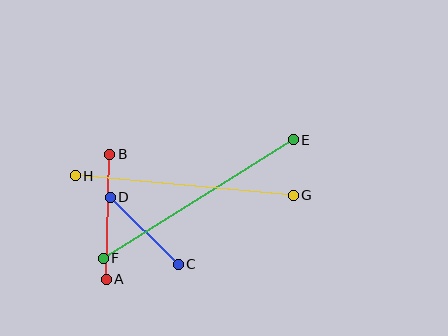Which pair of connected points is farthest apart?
Points E and F are farthest apart.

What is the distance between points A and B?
The distance is approximately 125 pixels.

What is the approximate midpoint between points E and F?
The midpoint is at approximately (198, 199) pixels.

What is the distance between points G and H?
The distance is approximately 219 pixels.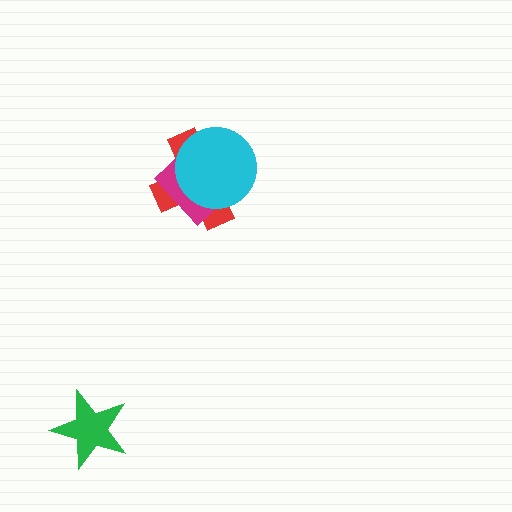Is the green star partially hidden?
No, no other shape covers it.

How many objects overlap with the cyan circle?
2 objects overlap with the cyan circle.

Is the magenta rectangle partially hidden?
Yes, it is partially covered by another shape.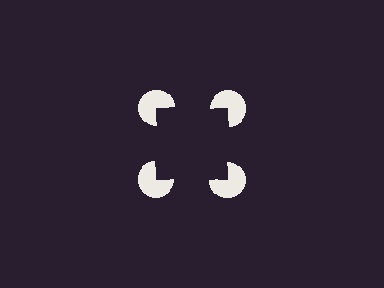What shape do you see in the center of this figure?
An illusory square — its edges are inferred from the aligned wedge cuts in the pac-man discs, not physically drawn.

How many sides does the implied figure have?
4 sides.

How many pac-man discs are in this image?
There are 4 — one at each vertex of the illusory square.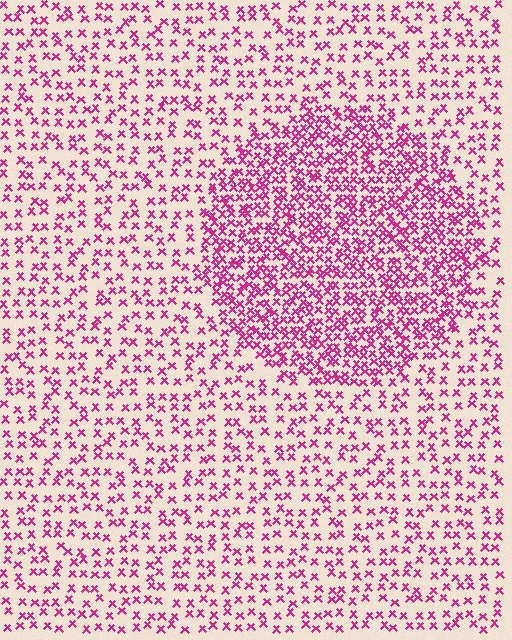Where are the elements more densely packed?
The elements are more densely packed inside the circle boundary.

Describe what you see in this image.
The image contains small magenta elements arranged at two different densities. A circle-shaped region is visible where the elements are more densely packed than the surrounding area.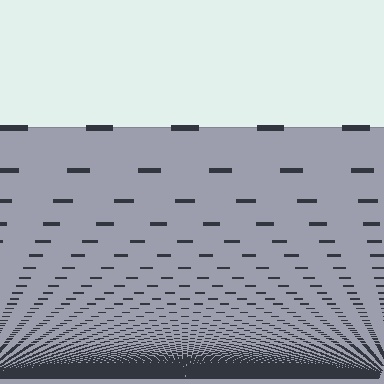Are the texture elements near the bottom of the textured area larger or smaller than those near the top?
Smaller. The gradient is inverted — elements near the bottom are smaller and denser.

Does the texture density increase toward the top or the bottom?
Density increases toward the bottom.